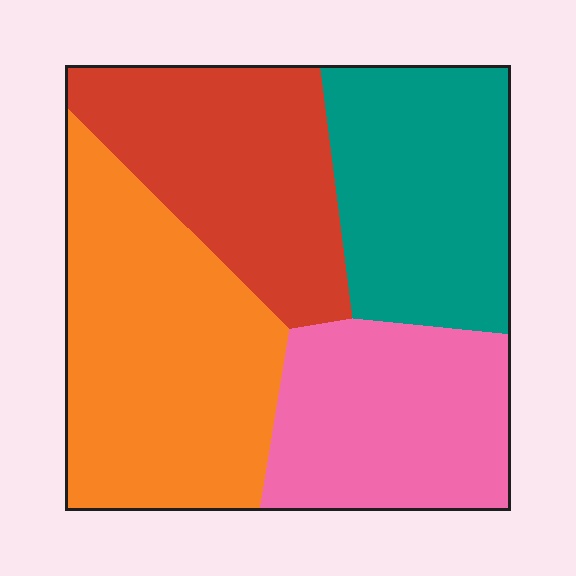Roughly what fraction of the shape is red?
Red covers about 25% of the shape.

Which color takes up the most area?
Orange, at roughly 30%.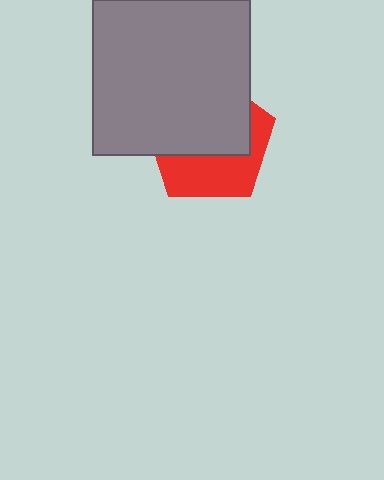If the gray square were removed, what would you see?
You would see the complete red pentagon.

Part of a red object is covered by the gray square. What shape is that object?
It is a pentagon.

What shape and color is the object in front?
The object in front is a gray square.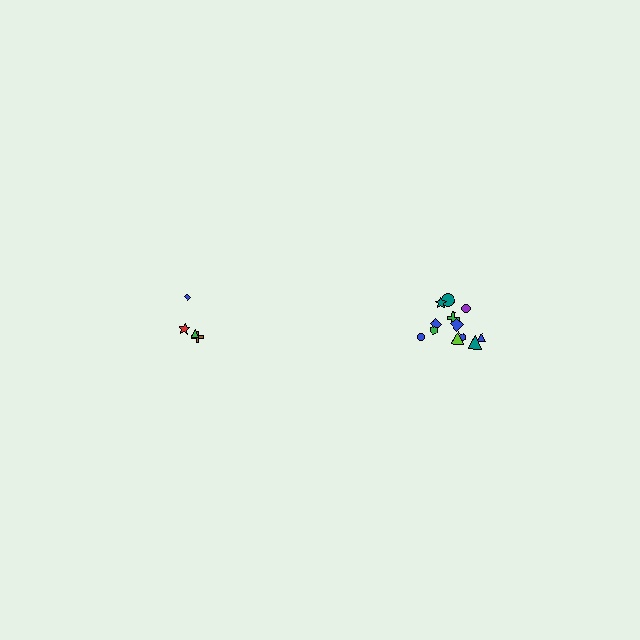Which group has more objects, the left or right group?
The right group.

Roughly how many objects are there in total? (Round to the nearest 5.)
Roughly 15 objects in total.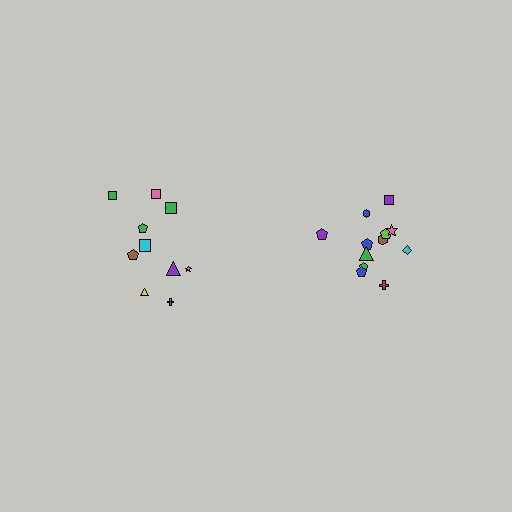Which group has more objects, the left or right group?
The right group.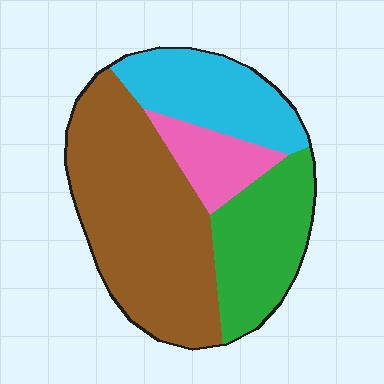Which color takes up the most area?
Brown, at roughly 45%.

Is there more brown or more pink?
Brown.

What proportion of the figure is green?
Green covers around 25% of the figure.